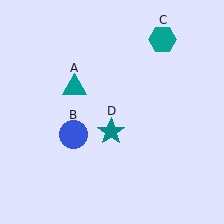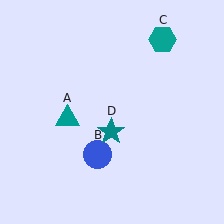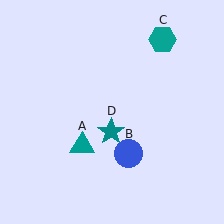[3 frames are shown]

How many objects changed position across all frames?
2 objects changed position: teal triangle (object A), blue circle (object B).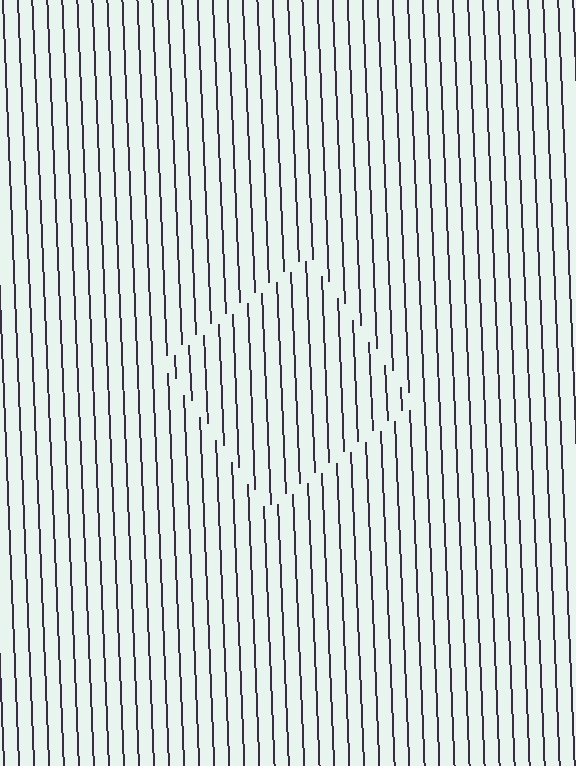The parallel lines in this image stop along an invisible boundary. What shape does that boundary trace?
An illusory square. The interior of the shape contains the same grating, shifted by half a period — the contour is defined by the phase discontinuity where line-ends from the inner and outer gratings abut.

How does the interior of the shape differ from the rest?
The interior of the shape contains the same grating, shifted by half a period — the contour is defined by the phase discontinuity where line-ends from the inner and outer gratings abut.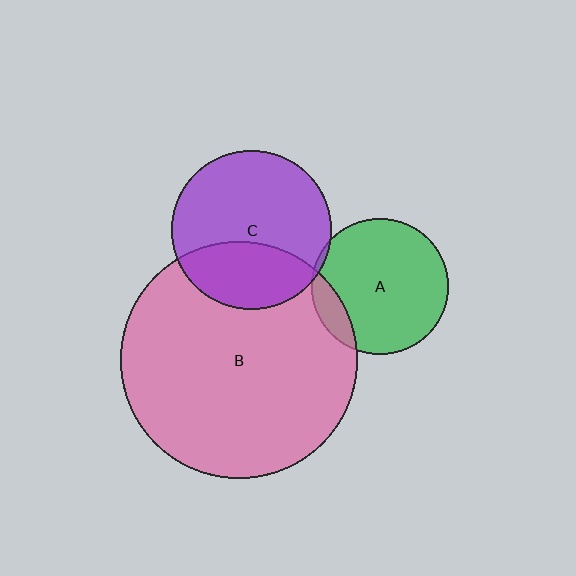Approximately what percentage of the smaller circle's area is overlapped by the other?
Approximately 10%.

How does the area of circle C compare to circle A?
Approximately 1.4 times.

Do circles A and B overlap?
Yes.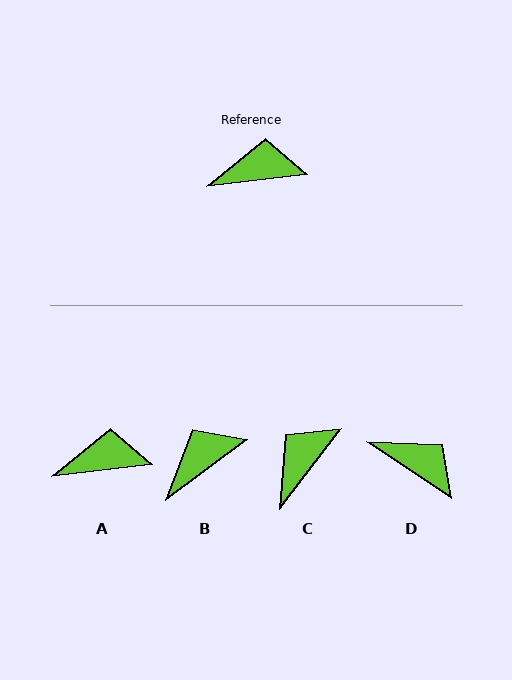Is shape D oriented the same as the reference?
No, it is off by about 40 degrees.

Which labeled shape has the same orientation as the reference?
A.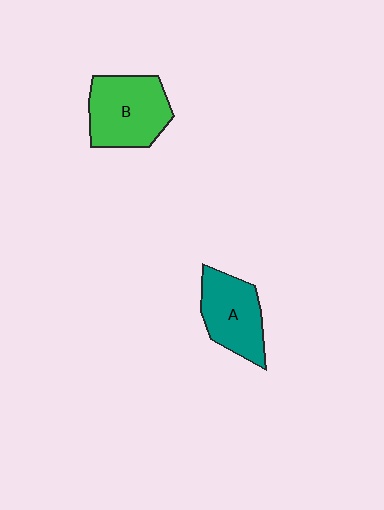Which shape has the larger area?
Shape B (green).